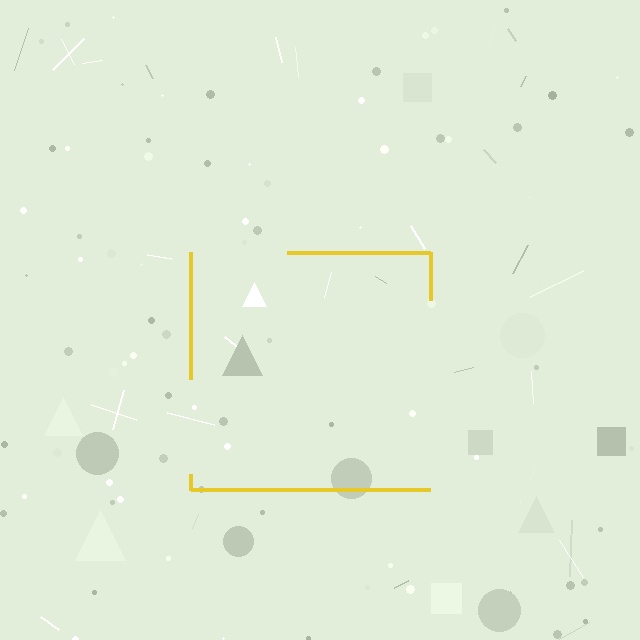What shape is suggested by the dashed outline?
The dashed outline suggests a square.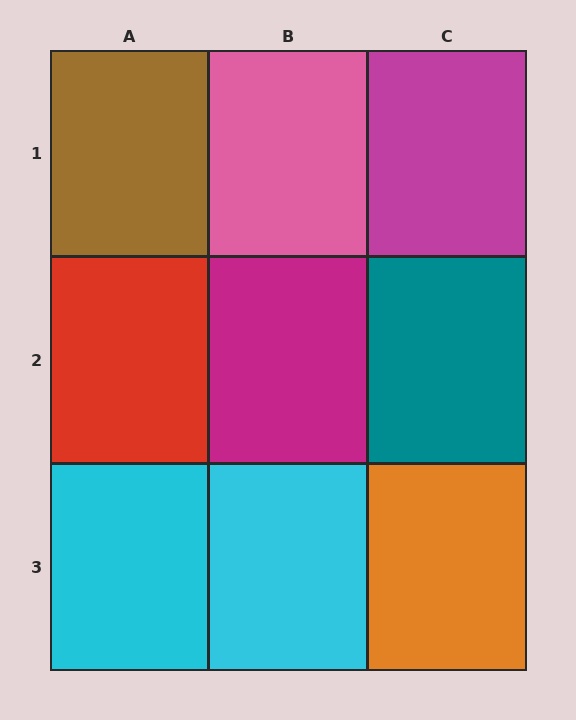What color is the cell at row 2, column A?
Red.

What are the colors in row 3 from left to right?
Cyan, cyan, orange.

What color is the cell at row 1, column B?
Pink.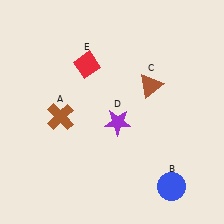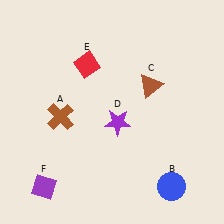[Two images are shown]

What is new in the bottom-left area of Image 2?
A purple diamond (F) was added in the bottom-left area of Image 2.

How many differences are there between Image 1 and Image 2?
There is 1 difference between the two images.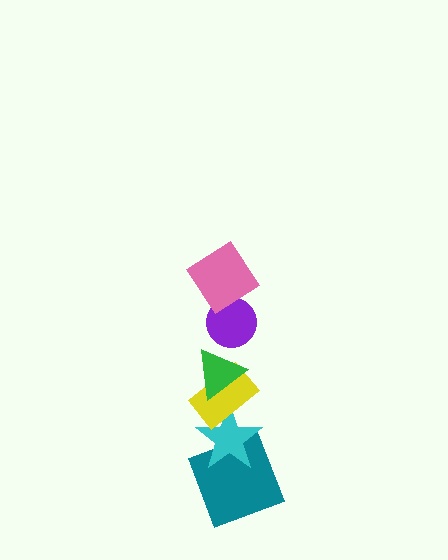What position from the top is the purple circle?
The purple circle is 2nd from the top.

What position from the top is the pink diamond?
The pink diamond is 1st from the top.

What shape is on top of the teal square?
The cyan star is on top of the teal square.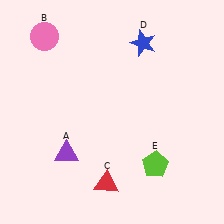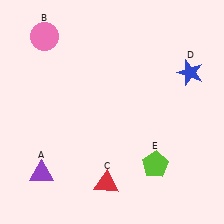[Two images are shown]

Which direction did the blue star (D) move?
The blue star (D) moved right.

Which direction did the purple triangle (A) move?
The purple triangle (A) moved left.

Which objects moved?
The objects that moved are: the purple triangle (A), the blue star (D).